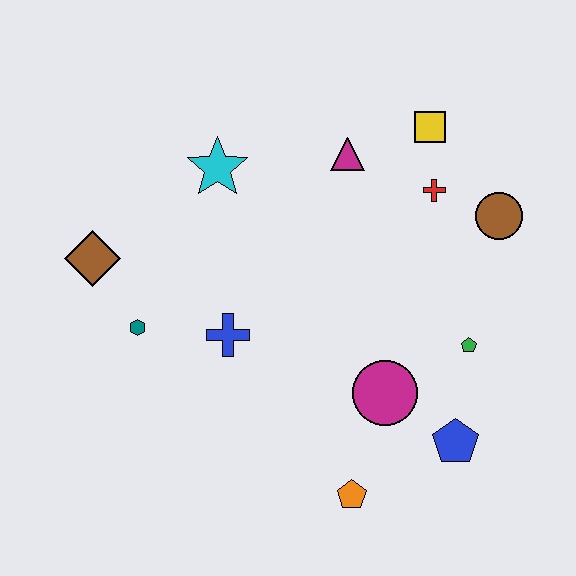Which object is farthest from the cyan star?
The blue pentagon is farthest from the cyan star.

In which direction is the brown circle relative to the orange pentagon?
The brown circle is above the orange pentagon.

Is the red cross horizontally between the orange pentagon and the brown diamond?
No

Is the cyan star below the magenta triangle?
Yes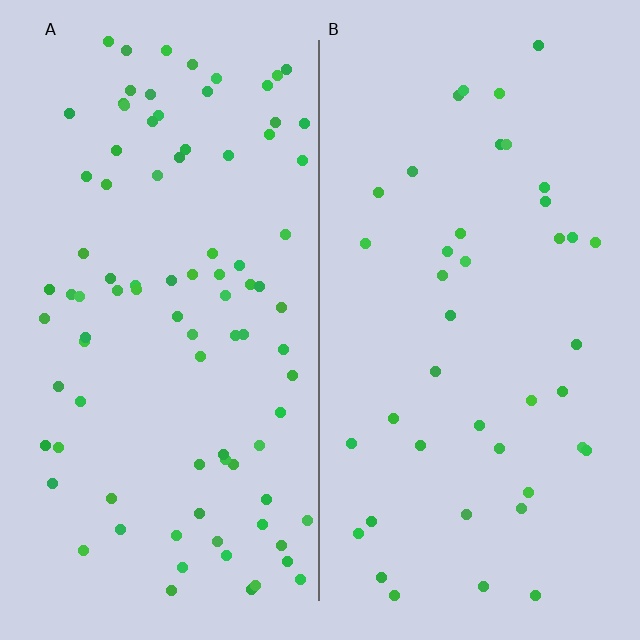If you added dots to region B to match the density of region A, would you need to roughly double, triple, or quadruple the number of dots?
Approximately double.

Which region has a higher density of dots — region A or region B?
A (the left).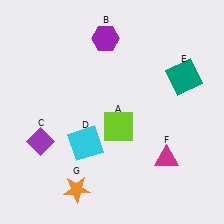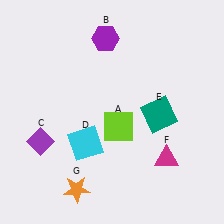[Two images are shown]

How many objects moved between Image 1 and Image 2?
1 object moved between the two images.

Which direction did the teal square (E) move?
The teal square (E) moved down.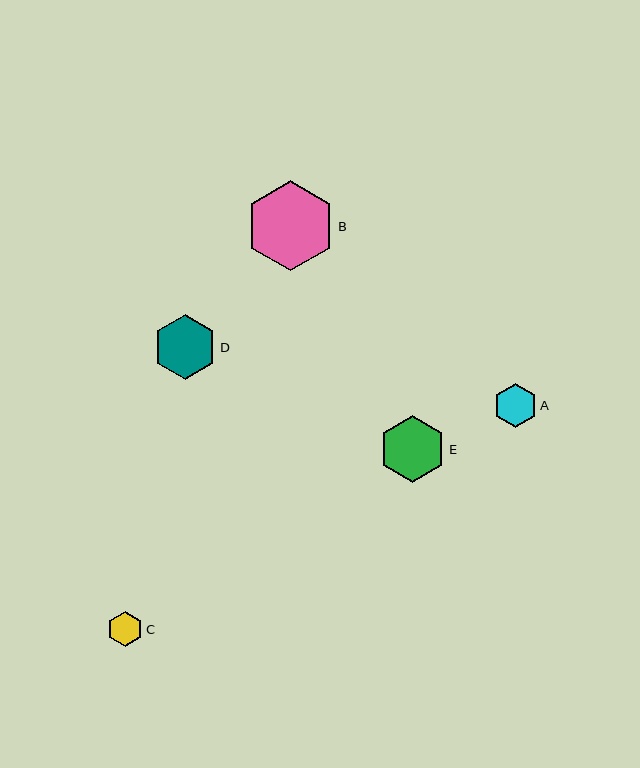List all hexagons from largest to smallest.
From largest to smallest: B, E, D, A, C.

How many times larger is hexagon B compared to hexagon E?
Hexagon B is approximately 1.3 times the size of hexagon E.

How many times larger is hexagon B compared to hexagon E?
Hexagon B is approximately 1.3 times the size of hexagon E.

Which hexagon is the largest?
Hexagon B is the largest with a size of approximately 90 pixels.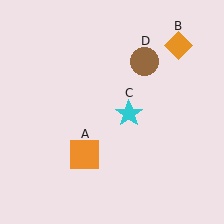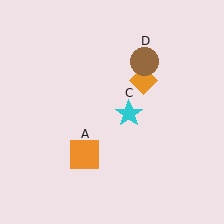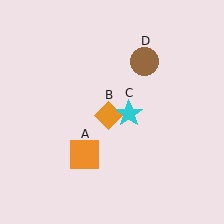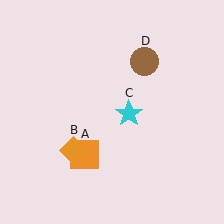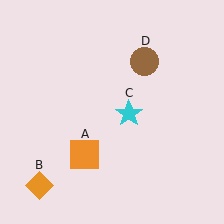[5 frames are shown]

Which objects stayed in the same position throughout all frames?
Orange square (object A) and cyan star (object C) and brown circle (object D) remained stationary.